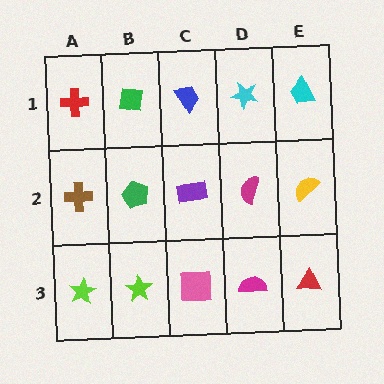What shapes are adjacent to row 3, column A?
A brown cross (row 2, column A), a lime star (row 3, column B).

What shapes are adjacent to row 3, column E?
A yellow semicircle (row 2, column E), a magenta semicircle (row 3, column D).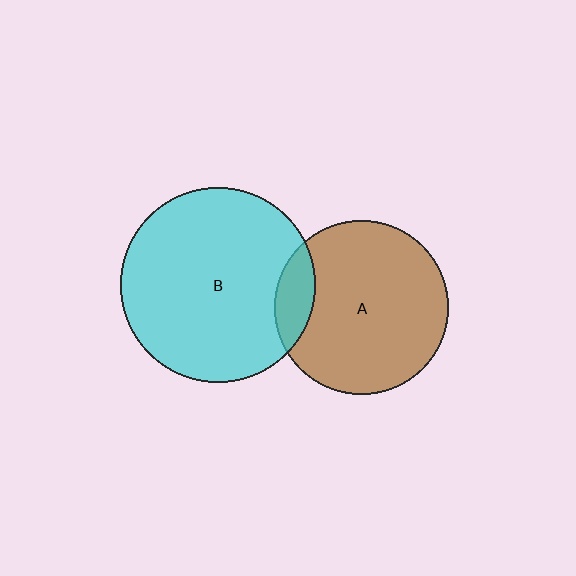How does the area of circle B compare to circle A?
Approximately 1.3 times.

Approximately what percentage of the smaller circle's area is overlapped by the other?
Approximately 15%.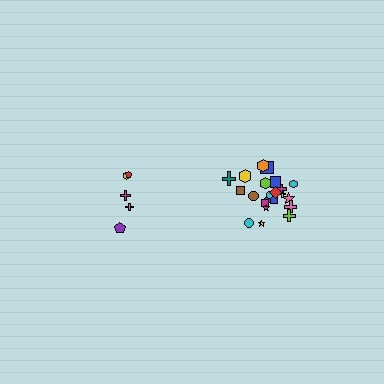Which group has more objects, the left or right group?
The right group.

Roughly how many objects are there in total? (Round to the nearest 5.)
Roughly 25 objects in total.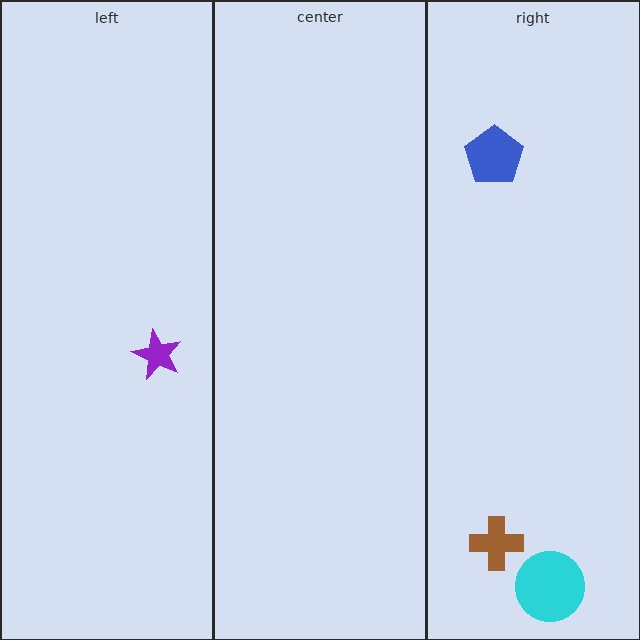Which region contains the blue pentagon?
The right region.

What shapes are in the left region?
The purple star.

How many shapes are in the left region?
1.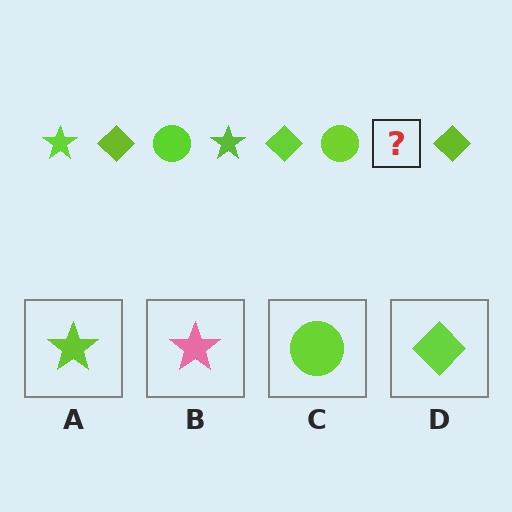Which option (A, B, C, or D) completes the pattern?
A.